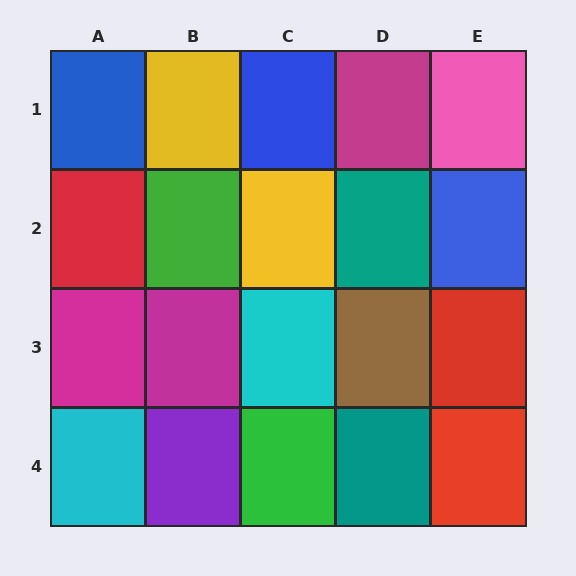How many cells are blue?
3 cells are blue.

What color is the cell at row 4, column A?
Cyan.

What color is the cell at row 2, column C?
Yellow.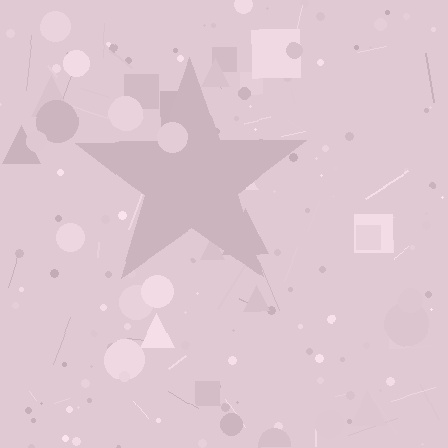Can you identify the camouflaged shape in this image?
The camouflaged shape is a star.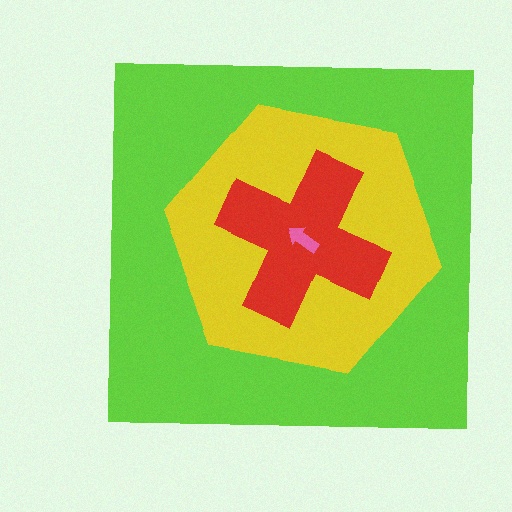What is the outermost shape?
The lime square.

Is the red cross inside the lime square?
Yes.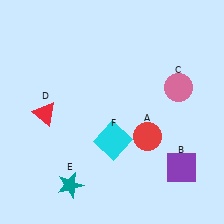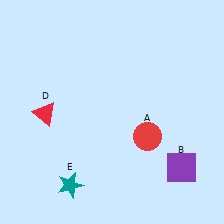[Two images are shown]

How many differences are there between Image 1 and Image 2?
There are 2 differences between the two images.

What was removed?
The pink circle (C), the cyan square (F) were removed in Image 2.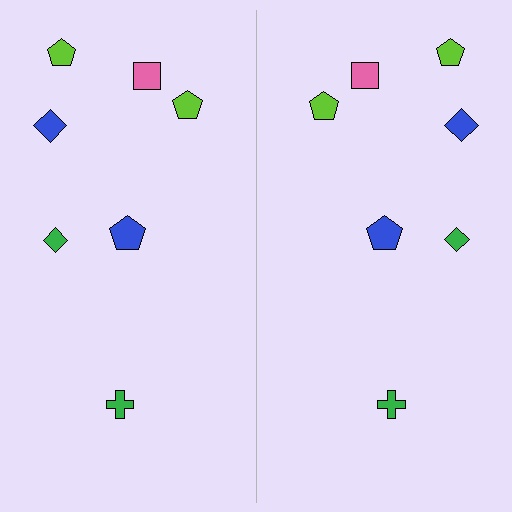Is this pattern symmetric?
Yes, this pattern has bilateral (reflection) symmetry.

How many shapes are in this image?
There are 14 shapes in this image.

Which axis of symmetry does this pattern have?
The pattern has a vertical axis of symmetry running through the center of the image.